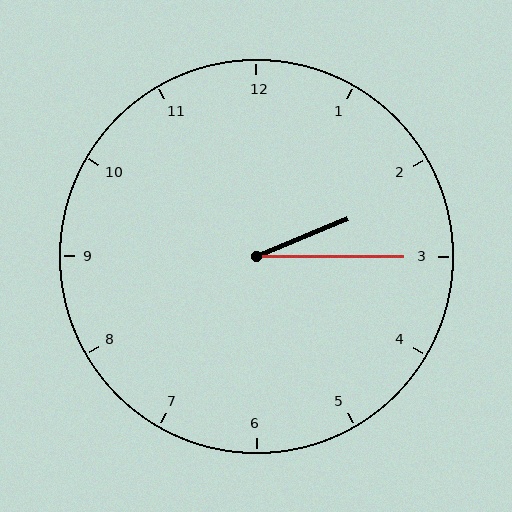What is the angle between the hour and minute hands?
Approximately 22 degrees.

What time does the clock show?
2:15.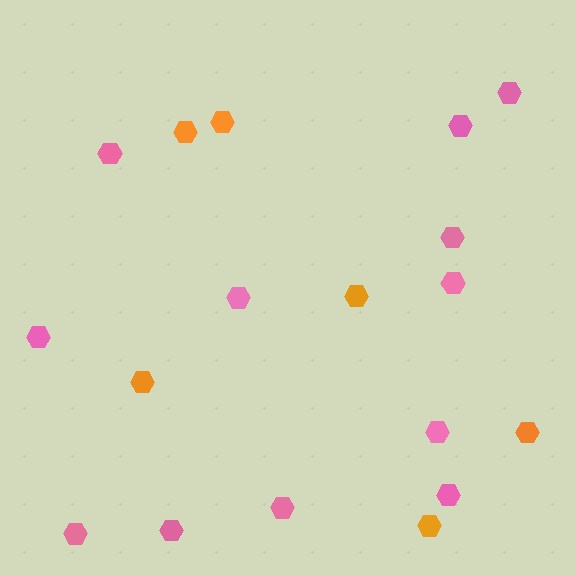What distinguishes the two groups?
There are 2 groups: one group of orange hexagons (6) and one group of pink hexagons (12).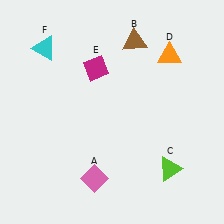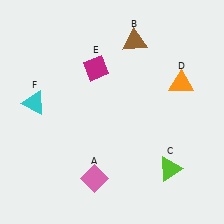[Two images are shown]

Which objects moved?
The objects that moved are: the orange triangle (D), the cyan triangle (F).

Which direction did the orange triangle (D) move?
The orange triangle (D) moved down.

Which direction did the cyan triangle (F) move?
The cyan triangle (F) moved down.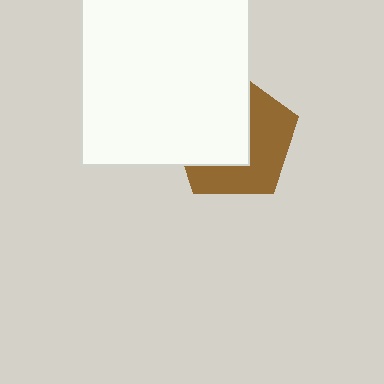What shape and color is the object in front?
The object in front is a white square.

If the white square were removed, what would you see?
You would see the complete brown pentagon.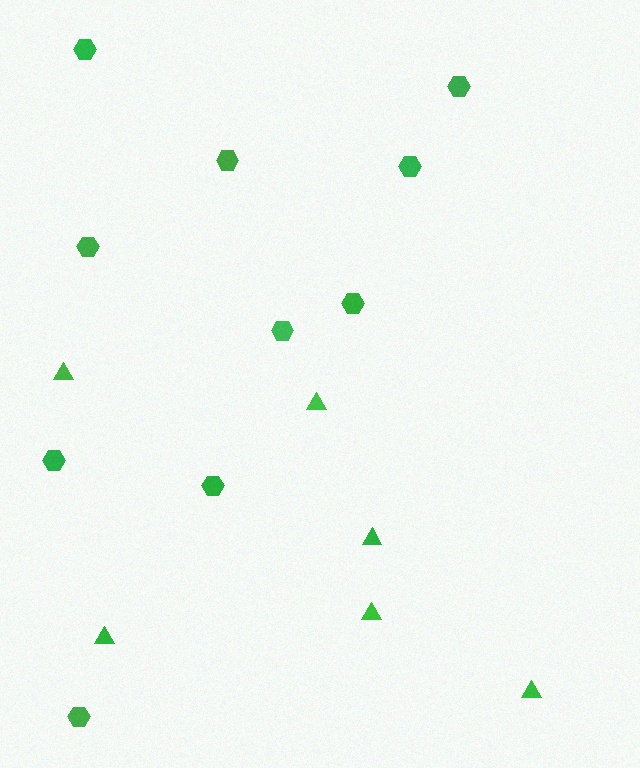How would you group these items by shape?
There are 2 groups: one group of triangles (6) and one group of hexagons (10).